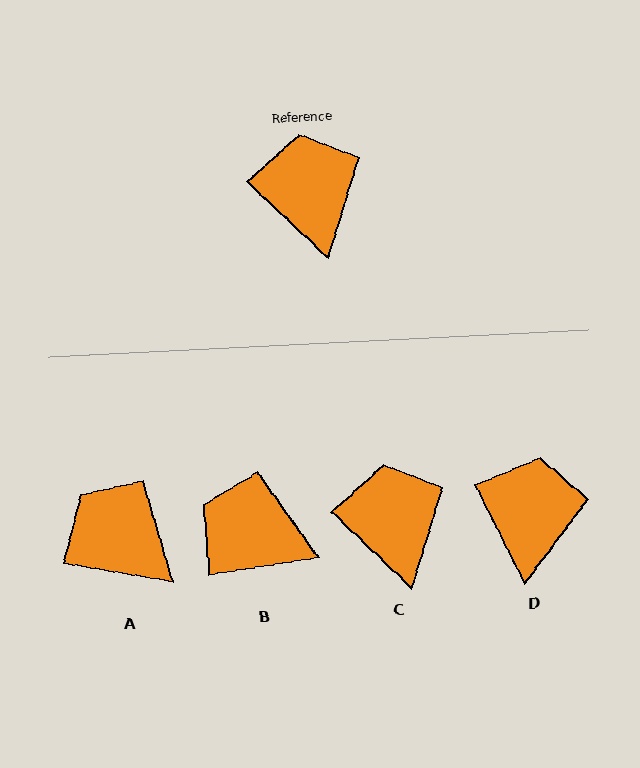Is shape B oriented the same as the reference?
No, it is off by about 52 degrees.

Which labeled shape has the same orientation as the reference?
C.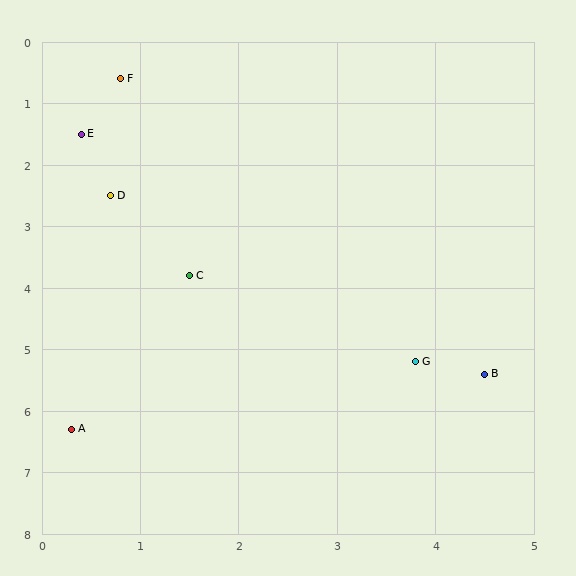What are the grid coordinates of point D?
Point D is at approximately (0.7, 2.5).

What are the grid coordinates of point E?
Point E is at approximately (0.4, 1.5).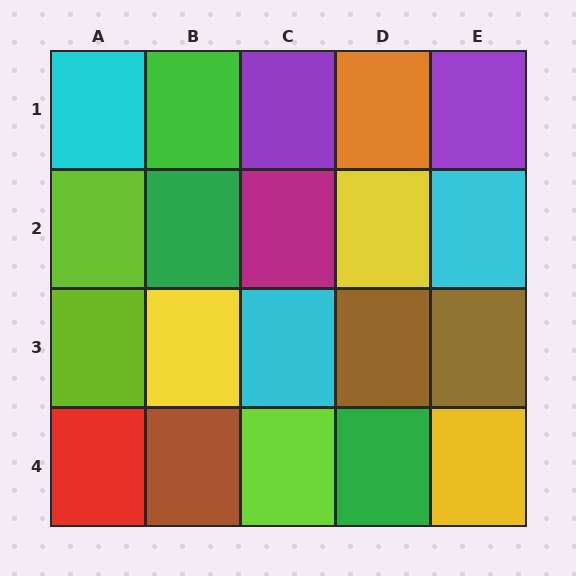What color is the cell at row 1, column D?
Orange.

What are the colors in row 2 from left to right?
Lime, green, magenta, yellow, cyan.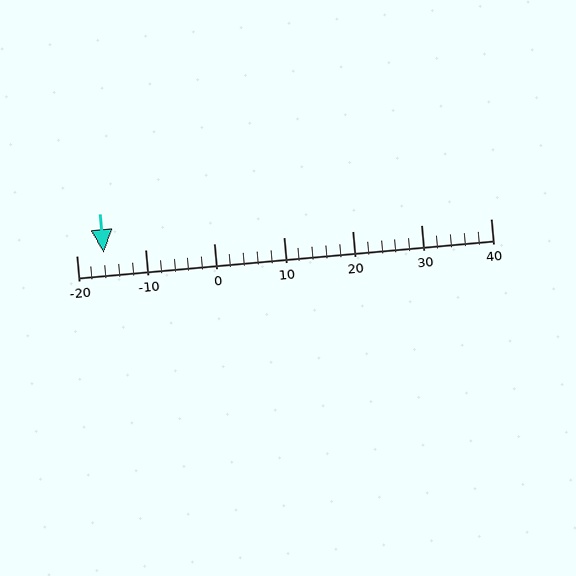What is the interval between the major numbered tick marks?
The major tick marks are spaced 10 units apart.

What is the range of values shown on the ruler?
The ruler shows values from -20 to 40.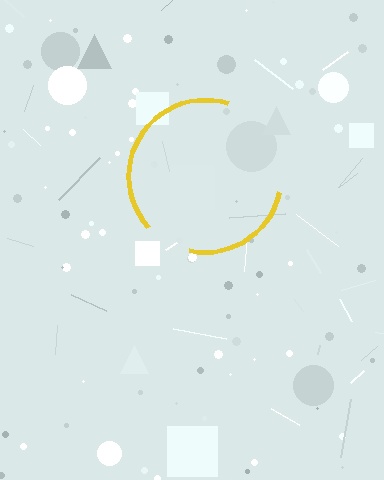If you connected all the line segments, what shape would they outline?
They would outline a circle.